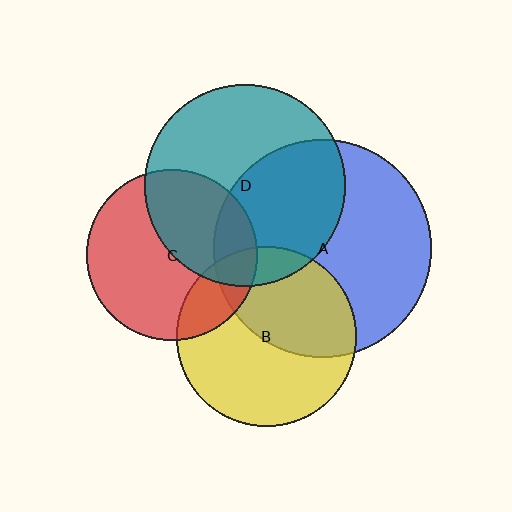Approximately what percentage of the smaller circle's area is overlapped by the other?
Approximately 10%.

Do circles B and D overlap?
Yes.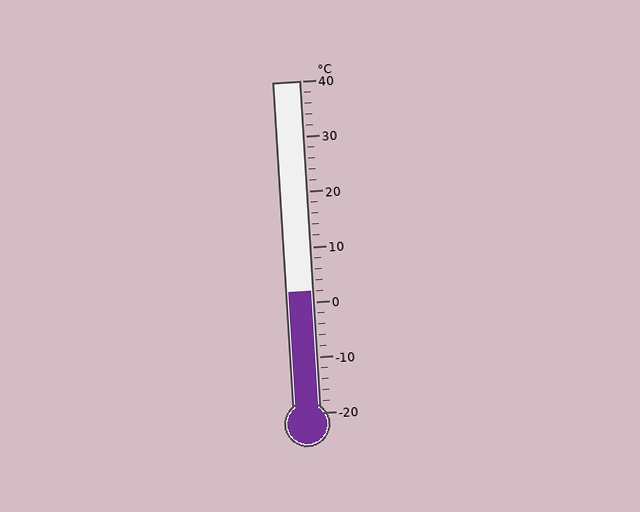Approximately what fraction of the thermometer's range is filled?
The thermometer is filled to approximately 35% of its range.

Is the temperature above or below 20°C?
The temperature is below 20°C.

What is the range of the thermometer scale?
The thermometer scale ranges from -20°C to 40°C.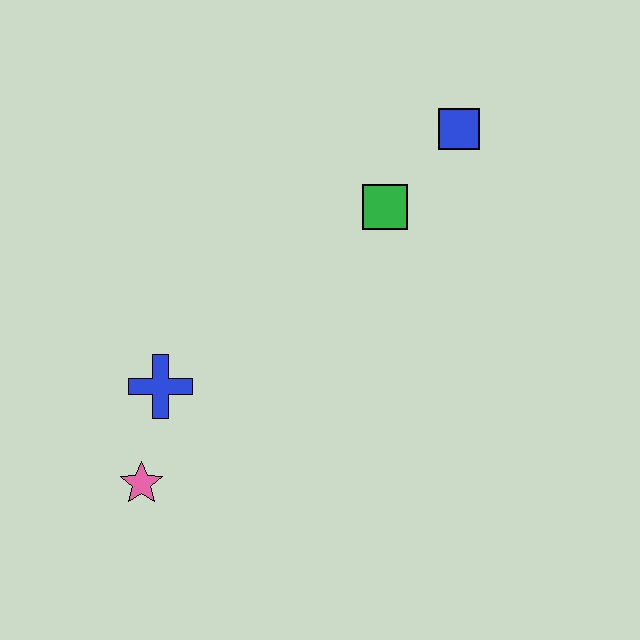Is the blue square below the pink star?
No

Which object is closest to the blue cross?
The pink star is closest to the blue cross.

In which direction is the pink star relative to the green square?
The pink star is below the green square.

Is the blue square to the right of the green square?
Yes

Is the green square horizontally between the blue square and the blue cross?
Yes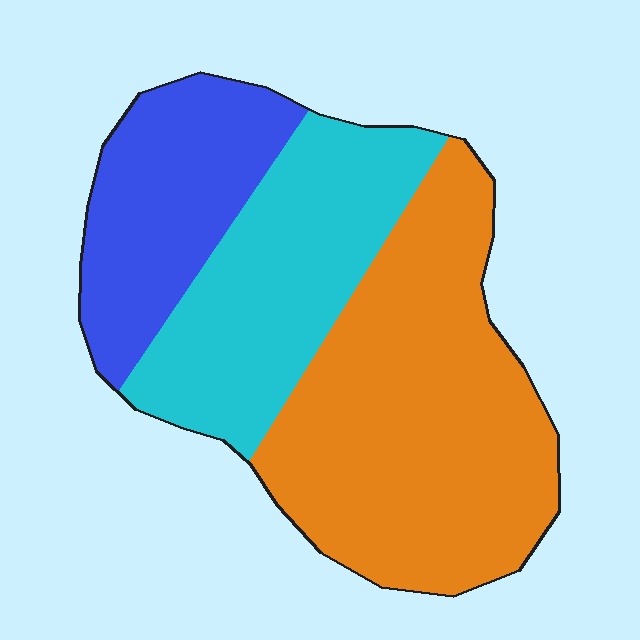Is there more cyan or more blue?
Cyan.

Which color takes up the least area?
Blue, at roughly 25%.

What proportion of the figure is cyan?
Cyan takes up about one third (1/3) of the figure.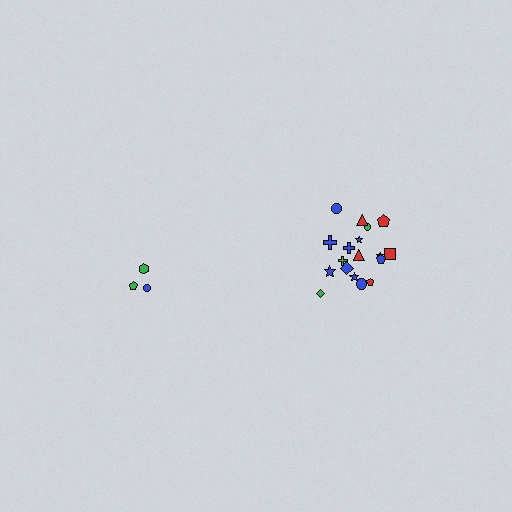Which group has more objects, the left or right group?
The right group.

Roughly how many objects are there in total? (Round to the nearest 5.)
Roughly 20 objects in total.